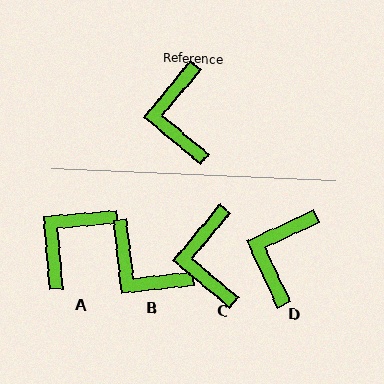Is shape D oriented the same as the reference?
No, it is off by about 26 degrees.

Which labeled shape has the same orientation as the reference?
C.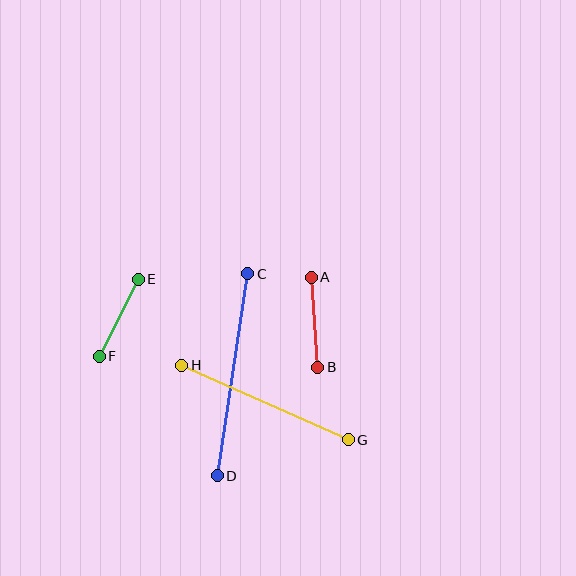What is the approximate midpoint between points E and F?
The midpoint is at approximately (119, 318) pixels.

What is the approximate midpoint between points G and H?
The midpoint is at approximately (265, 402) pixels.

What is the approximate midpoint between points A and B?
The midpoint is at approximately (314, 322) pixels.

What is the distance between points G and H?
The distance is approximately 183 pixels.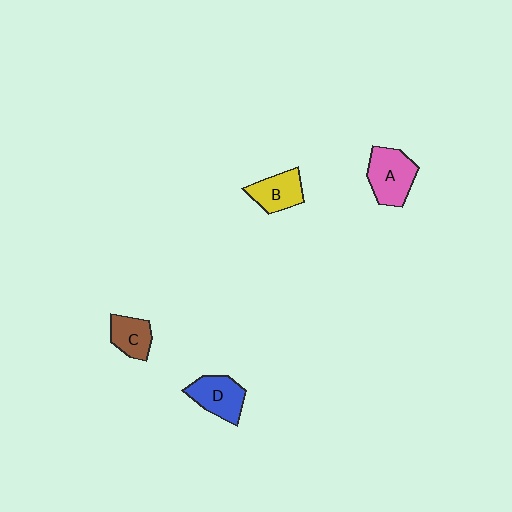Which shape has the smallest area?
Shape C (brown).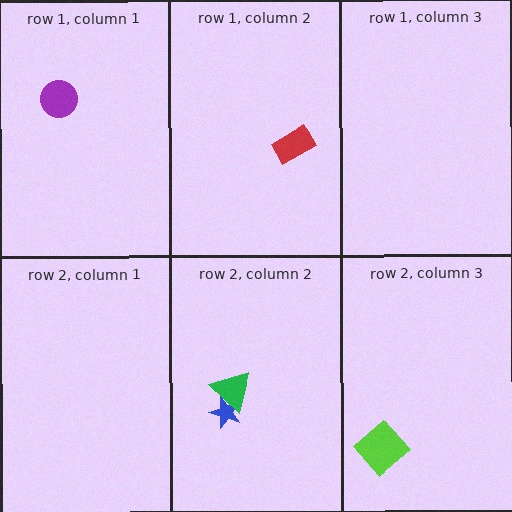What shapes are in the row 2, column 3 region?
The lime diamond.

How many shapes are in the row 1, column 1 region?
1.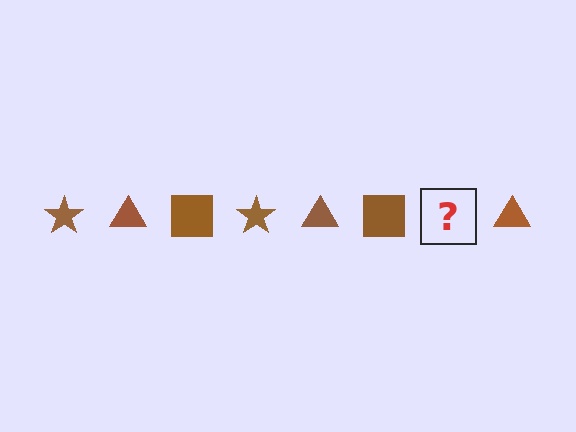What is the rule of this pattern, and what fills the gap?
The rule is that the pattern cycles through star, triangle, square shapes in brown. The gap should be filled with a brown star.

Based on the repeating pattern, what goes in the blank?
The blank should be a brown star.